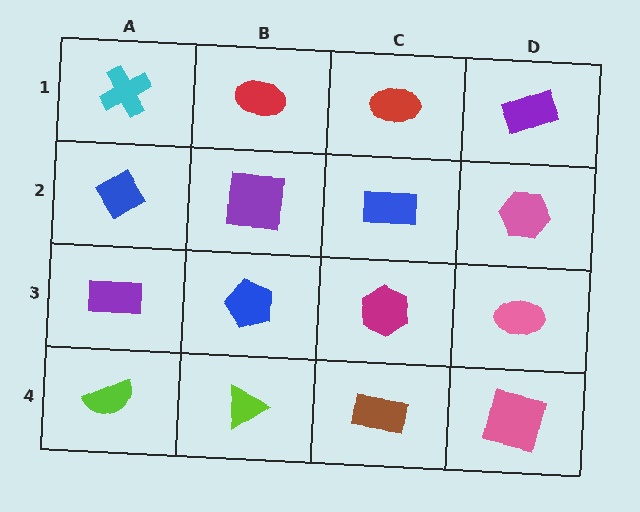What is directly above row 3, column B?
A purple square.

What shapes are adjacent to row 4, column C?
A magenta hexagon (row 3, column C), a lime triangle (row 4, column B), a pink square (row 4, column D).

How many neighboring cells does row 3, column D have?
3.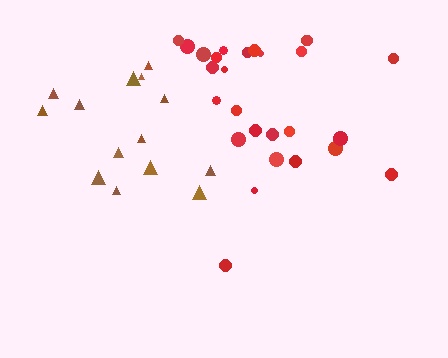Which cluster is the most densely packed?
Red.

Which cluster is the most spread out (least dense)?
Brown.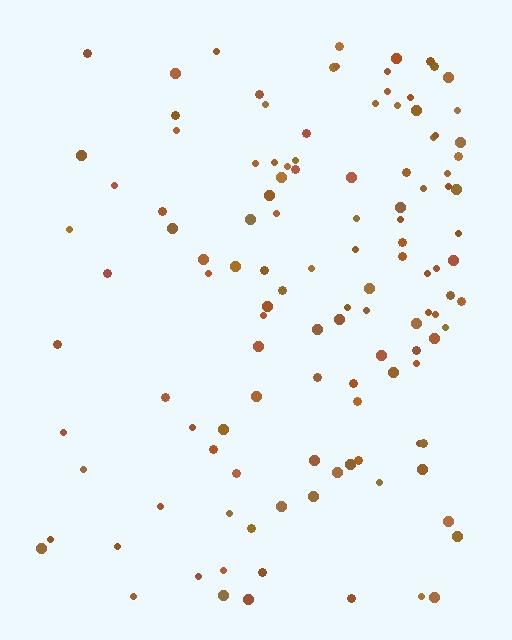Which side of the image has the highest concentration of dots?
The right.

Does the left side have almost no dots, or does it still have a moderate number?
Still a moderate number, just noticeably fewer than the right.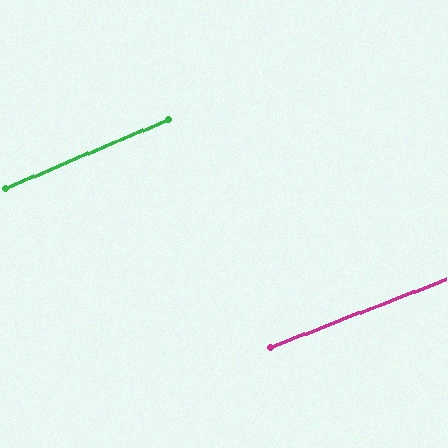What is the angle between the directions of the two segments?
Approximately 2 degrees.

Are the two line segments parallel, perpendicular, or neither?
Parallel — their directions differ by only 2.0°.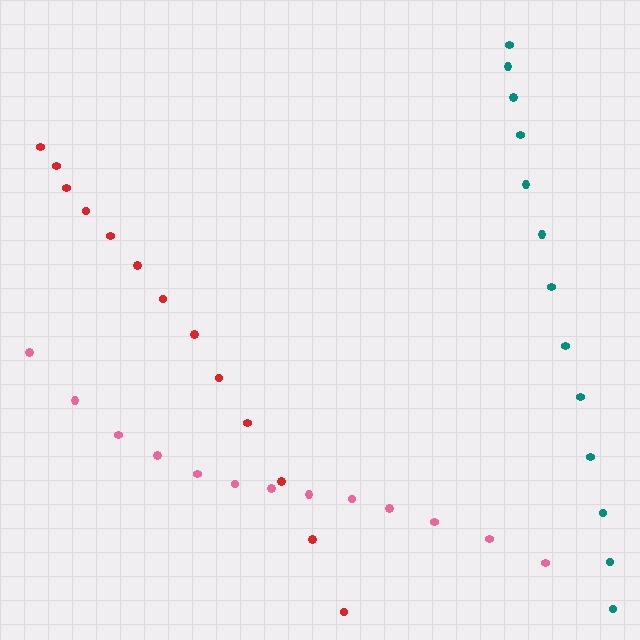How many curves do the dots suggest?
There are 3 distinct paths.